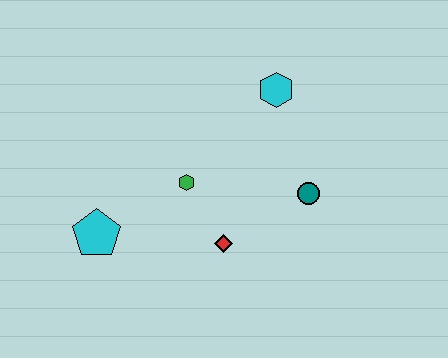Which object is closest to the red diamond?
The green hexagon is closest to the red diamond.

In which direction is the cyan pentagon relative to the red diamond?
The cyan pentagon is to the left of the red diamond.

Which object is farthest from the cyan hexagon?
The cyan pentagon is farthest from the cyan hexagon.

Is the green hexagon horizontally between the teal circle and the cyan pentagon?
Yes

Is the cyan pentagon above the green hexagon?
No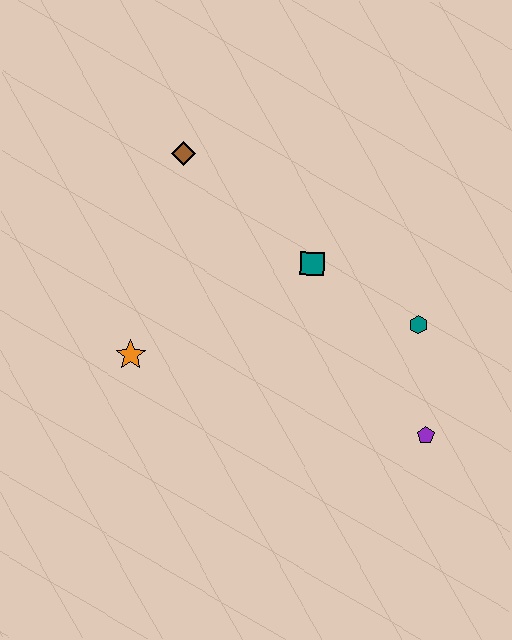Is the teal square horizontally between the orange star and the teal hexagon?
Yes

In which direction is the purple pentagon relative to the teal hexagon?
The purple pentagon is below the teal hexagon.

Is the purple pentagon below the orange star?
Yes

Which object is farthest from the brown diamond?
The purple pentagon is farthest from the brown diamond.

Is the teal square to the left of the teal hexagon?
Yes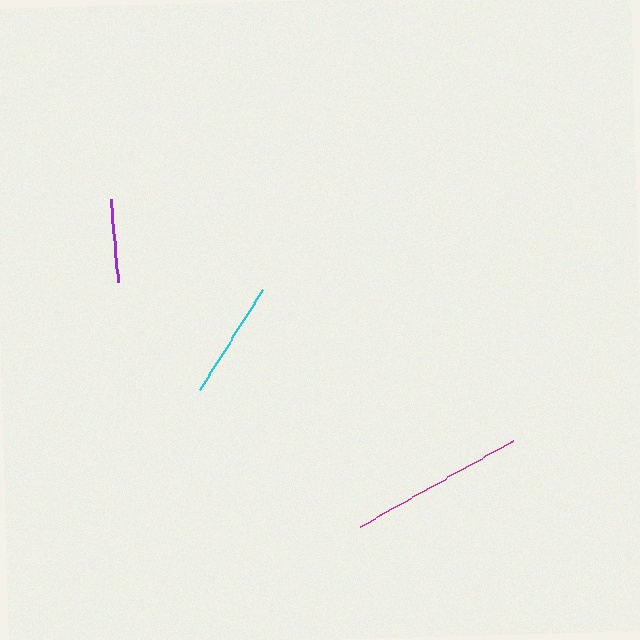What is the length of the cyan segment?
The cyan segment is approximately 118 pixels long.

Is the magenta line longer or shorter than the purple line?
The magenta line is longer than the purple line.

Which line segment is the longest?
The magenta line is the longest at approximately 176 pixels.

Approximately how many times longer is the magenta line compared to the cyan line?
The magenta line is approximately 1.5 times the length of the cyan line.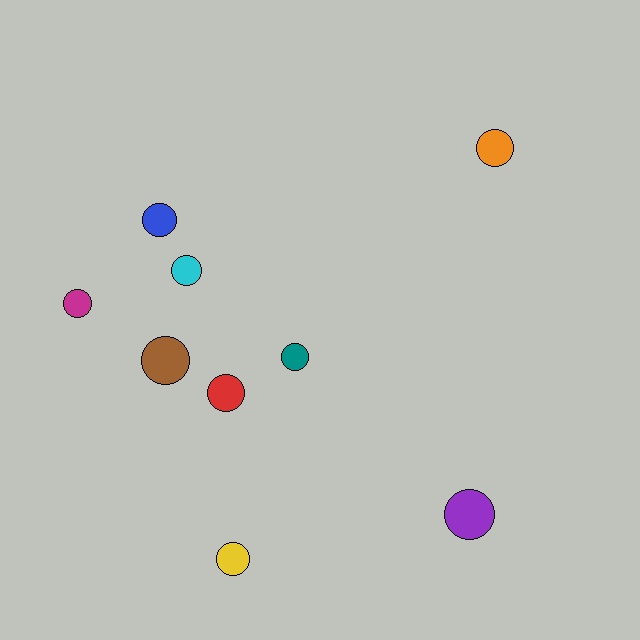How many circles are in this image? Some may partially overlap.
There are 9 circles.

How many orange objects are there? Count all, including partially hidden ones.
There is 1 orange object.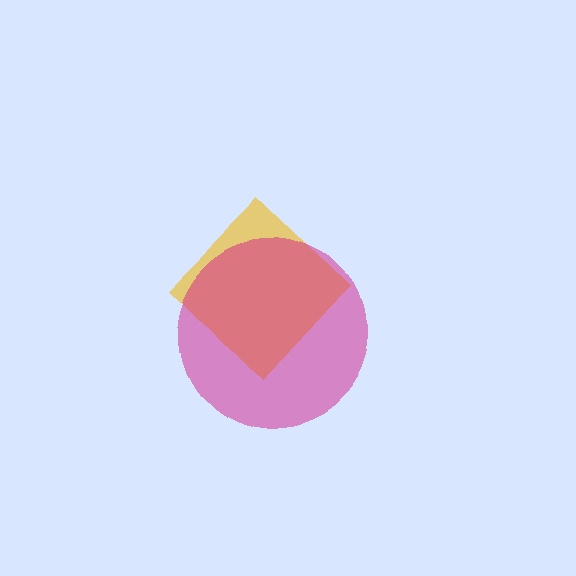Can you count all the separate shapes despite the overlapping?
Yes, there are 2 separate shapes.